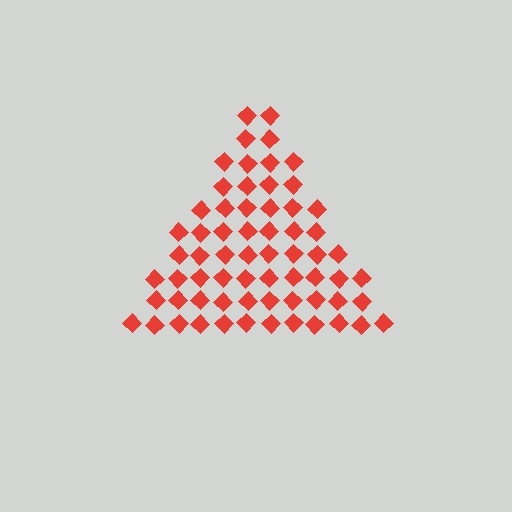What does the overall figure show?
The overall figure shows a triangle.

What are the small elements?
The small elements are diamonds.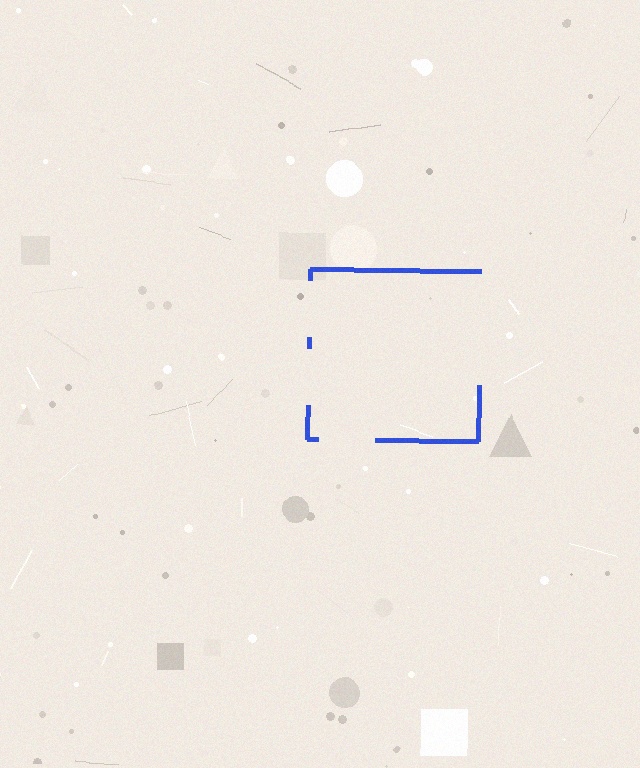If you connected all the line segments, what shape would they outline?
They would outline a square.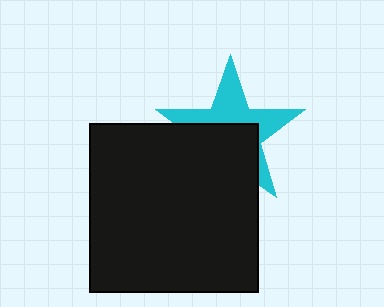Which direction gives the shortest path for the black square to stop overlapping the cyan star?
Moving down gives the shortest separation.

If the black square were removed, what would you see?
You would see the complete cyan star.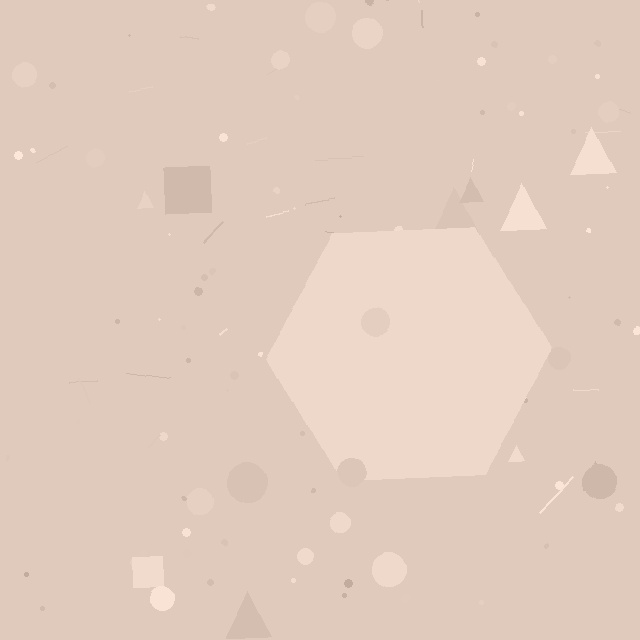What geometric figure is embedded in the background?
A hexagon is embedded in the background.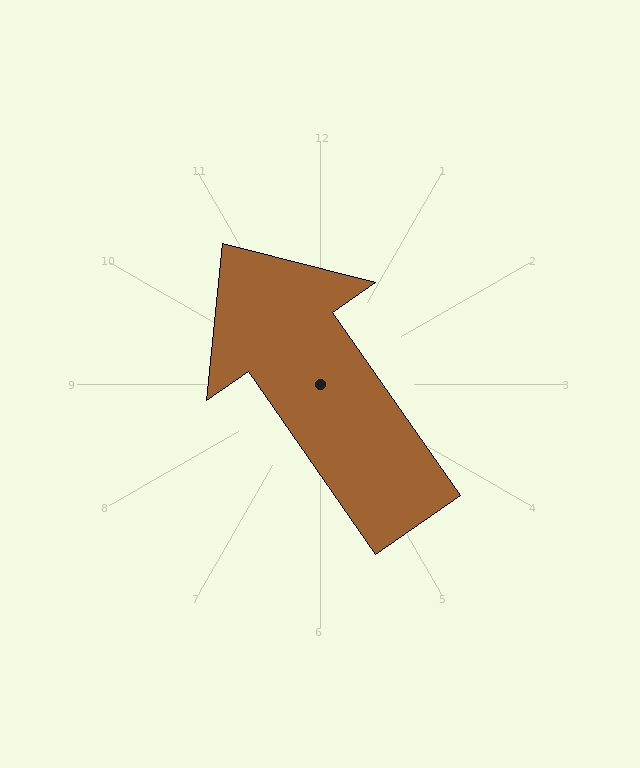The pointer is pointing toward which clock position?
Roughly 11 o'clock.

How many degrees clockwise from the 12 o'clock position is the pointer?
Approximately 325 degrees.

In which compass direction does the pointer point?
Northwest.